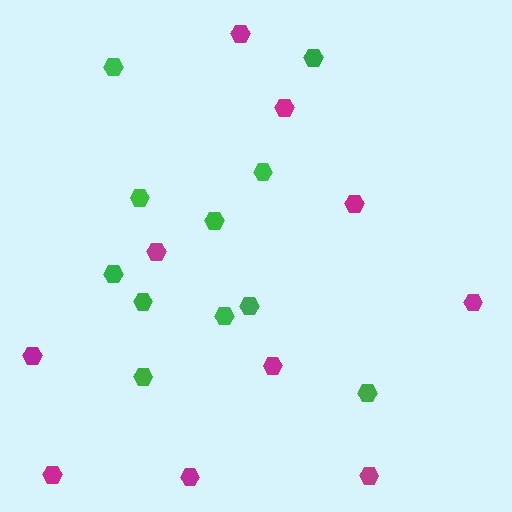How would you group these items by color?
There are 2 groups: one group of magenta hexagons (10) and one group of green hexagons (11).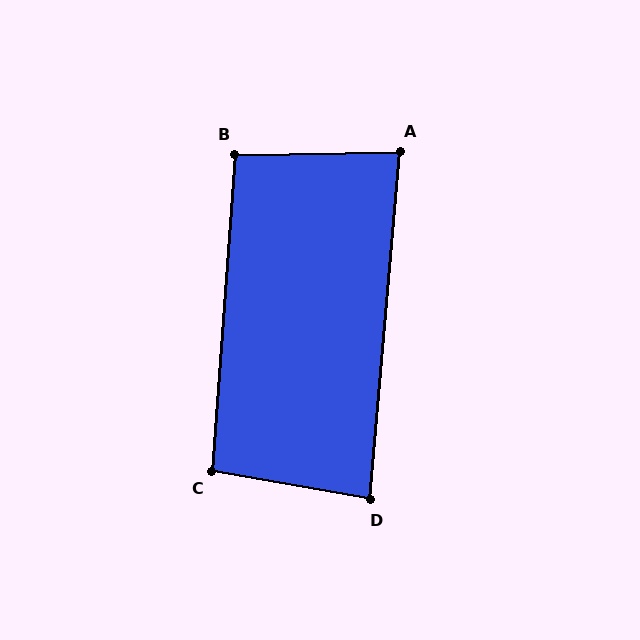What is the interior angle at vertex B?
Approximately 95 degrees (obtuse).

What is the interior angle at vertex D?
Approximately 85 degrees (acute).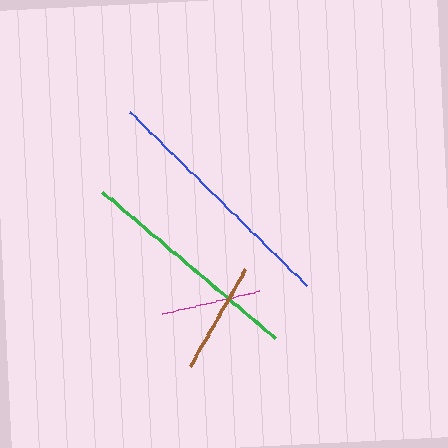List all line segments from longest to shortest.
From longest to shortest: blue, green, brown, magenta.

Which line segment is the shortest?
The magenta line is the shortest at approximately 100 pixels.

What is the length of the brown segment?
The brown segment is approximately 112 pixels long.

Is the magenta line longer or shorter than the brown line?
The brown line is longer than the magenta line.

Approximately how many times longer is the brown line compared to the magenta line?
The brown line is approximately 1.1 times the length of the magenta line.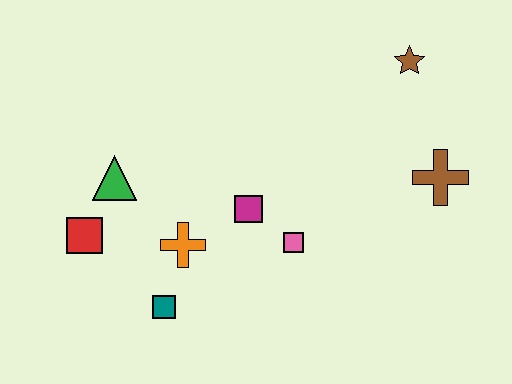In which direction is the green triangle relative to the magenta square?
The green triangle is to the left of the magenta square.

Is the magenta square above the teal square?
Yes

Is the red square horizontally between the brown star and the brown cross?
No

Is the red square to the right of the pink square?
No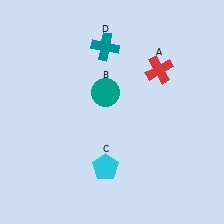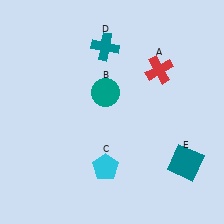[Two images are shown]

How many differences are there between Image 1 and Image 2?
There is 1 difference between the two images.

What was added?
A teal square (E) was added in Image 2.